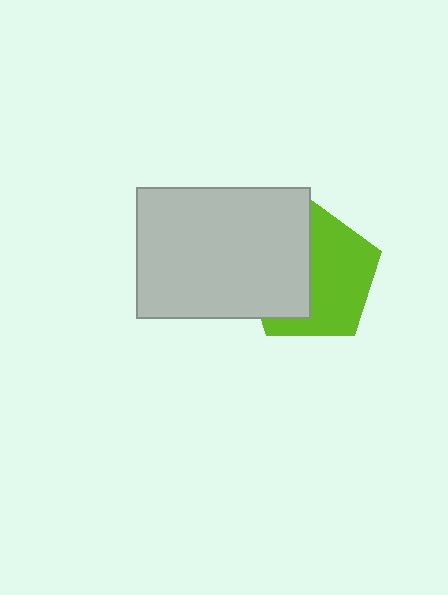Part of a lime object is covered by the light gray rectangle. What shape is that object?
It is a pentagon.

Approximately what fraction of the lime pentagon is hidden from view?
Roughly 45% of the lime pentagon is hidden behind the light gray rectangle.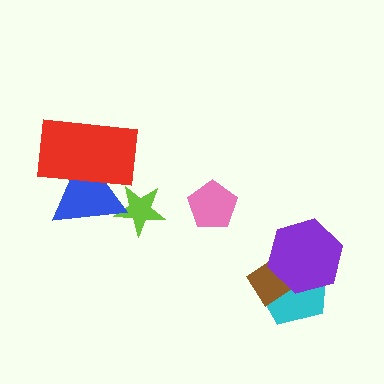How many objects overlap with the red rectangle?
1 object overlaps with the red rectangle.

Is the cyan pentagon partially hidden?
Yes, it is partially covered by another shape.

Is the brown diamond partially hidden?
Yes, it is partially covered by another shape.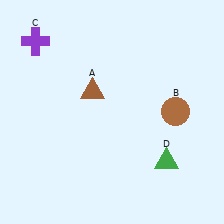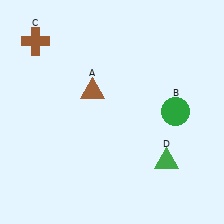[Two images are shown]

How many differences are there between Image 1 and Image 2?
There are 2 differences between the two images.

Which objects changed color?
B changed from brown to green. C changed from purple to brown.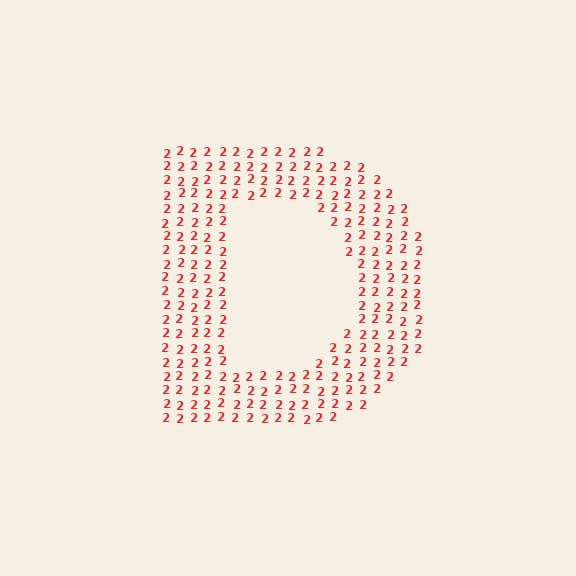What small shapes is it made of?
It is made of small digit 2's.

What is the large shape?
The large shape is the letter D.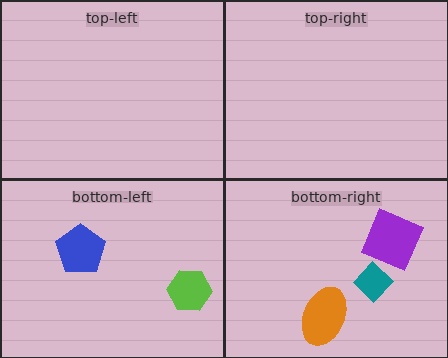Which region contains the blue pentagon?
The bottom-left region.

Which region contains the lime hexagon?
The bottom-left region.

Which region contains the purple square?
The bottom-right region.